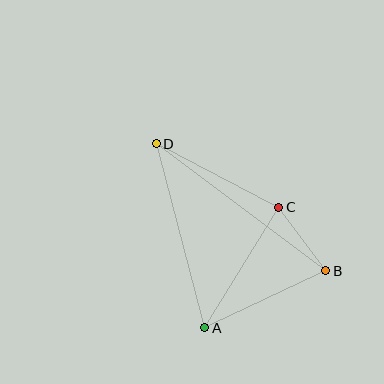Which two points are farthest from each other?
Points B and D are farthest from each other.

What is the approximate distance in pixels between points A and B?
The distance between A and B is approximately 134 pixels.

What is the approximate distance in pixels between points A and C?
The distance between A and C is approximately 141 pixels.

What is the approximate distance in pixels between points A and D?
The distance between A and D is approximately 190 pixels.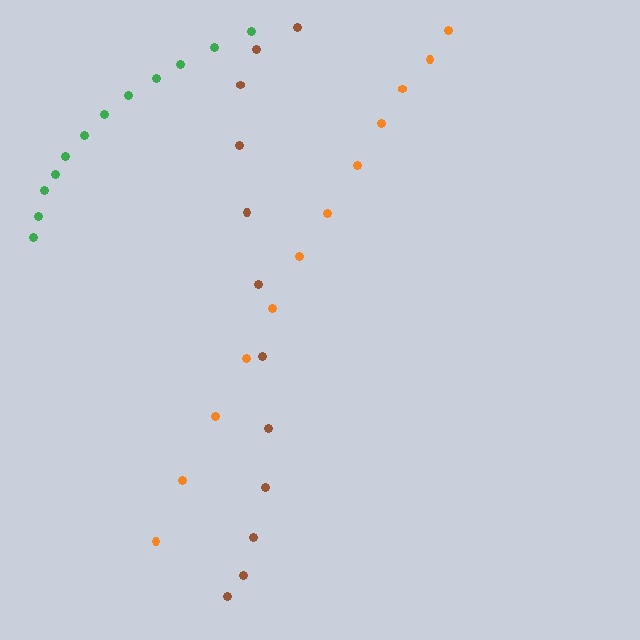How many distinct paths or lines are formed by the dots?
There are 3 distinct paths.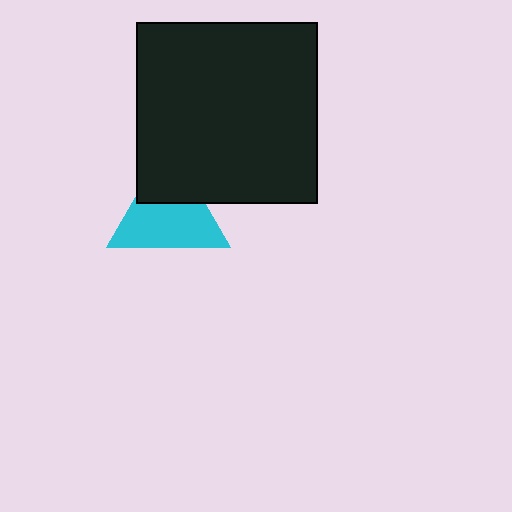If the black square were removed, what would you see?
You would see the complete cyan triangle.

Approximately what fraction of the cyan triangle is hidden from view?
Roughly 35% of the cyan triangle is hidden behind the black square.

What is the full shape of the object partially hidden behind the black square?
The partially hidden object is a cyan triangle.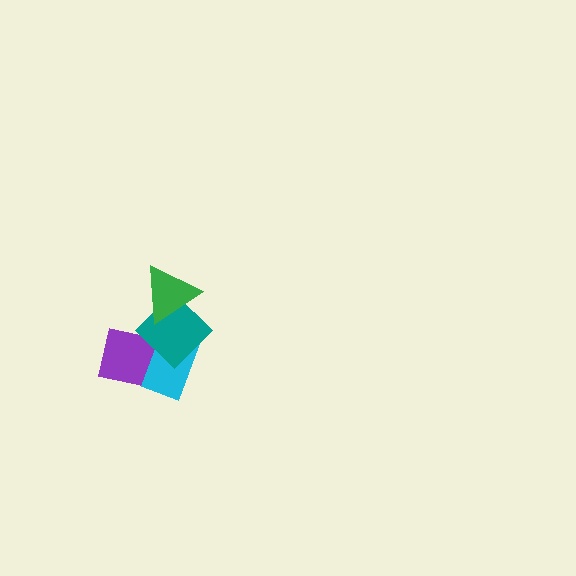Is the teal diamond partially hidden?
Yes, it is partially covered by another shape.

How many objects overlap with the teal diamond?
3 objects overlap with the teal diamond.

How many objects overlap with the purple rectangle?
2 objects overlap with the purple rectangle.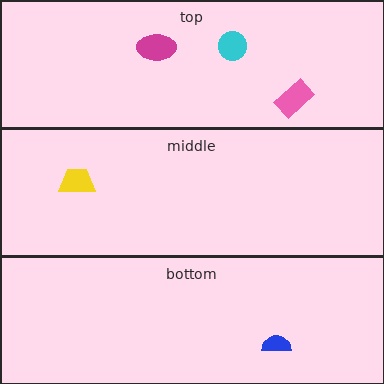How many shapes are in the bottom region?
1.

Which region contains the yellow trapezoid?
The middle region.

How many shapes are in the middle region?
1.